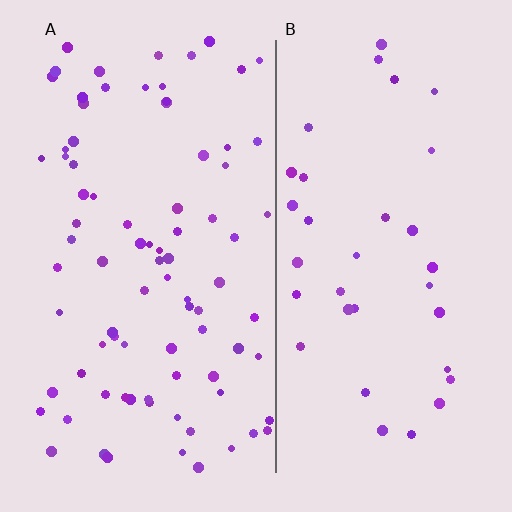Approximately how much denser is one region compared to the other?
Approximately 2.4× — region A over region B.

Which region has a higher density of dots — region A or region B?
A (the left).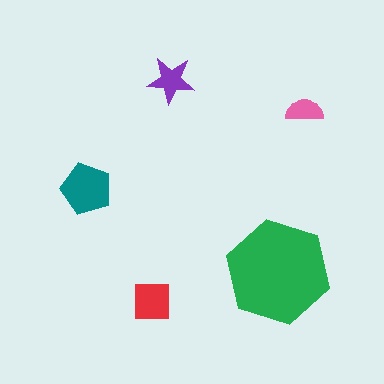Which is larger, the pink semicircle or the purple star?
The purple star.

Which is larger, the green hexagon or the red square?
The green hexagon.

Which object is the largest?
The green hexagon.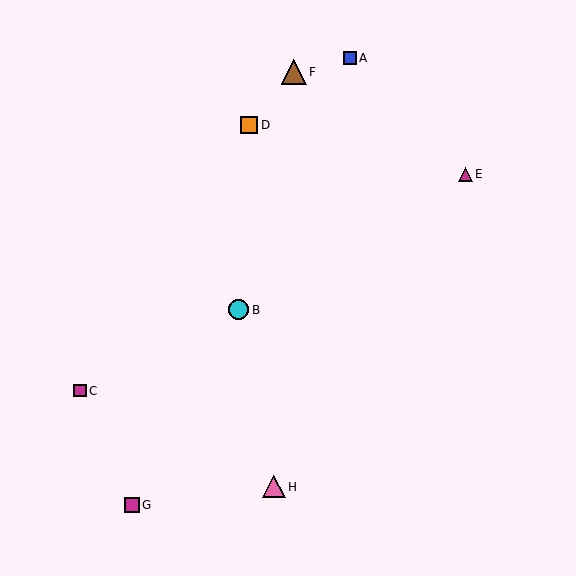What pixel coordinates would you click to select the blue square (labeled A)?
Click at (350, 58) to select the blue square A.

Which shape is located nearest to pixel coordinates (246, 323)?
The cyan circle (labeled B) at (239, 310) is nearest to that location.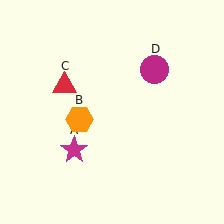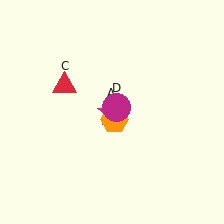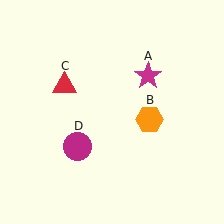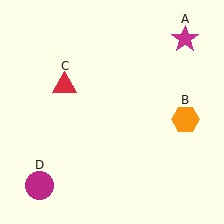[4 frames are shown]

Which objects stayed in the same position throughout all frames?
Red triangle (object C) remained stationary.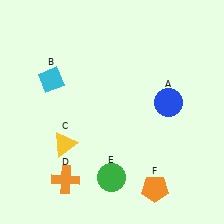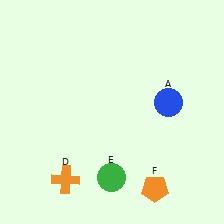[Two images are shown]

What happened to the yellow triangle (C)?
The yellow triangle (C) was removed in Image 2. It was in the bottom-left area of Image 1.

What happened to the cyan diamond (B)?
The cyan diamond (B) was removed in Image 2. It was in the top-left area of Image 1.